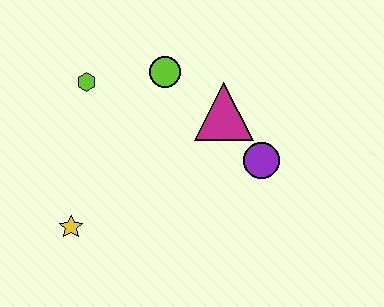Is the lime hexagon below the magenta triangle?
No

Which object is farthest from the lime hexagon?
The purple circle is farthest from the lime hexagon.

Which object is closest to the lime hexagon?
The lime circle is closest to the lime hexagon.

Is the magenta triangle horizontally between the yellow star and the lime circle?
No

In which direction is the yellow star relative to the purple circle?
The yellow star is to the left of the purple circle.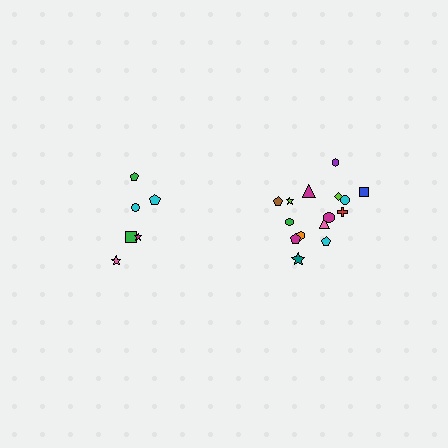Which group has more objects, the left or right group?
The right group.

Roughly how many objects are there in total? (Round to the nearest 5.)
Roughly 20 objects in total.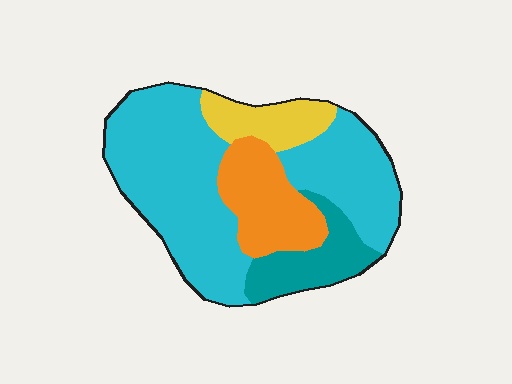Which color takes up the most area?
Cyan, at roughly 60%.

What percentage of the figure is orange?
Orange covers around 15% of the figure.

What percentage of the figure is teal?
Teal takes up less than a quarter of the figure.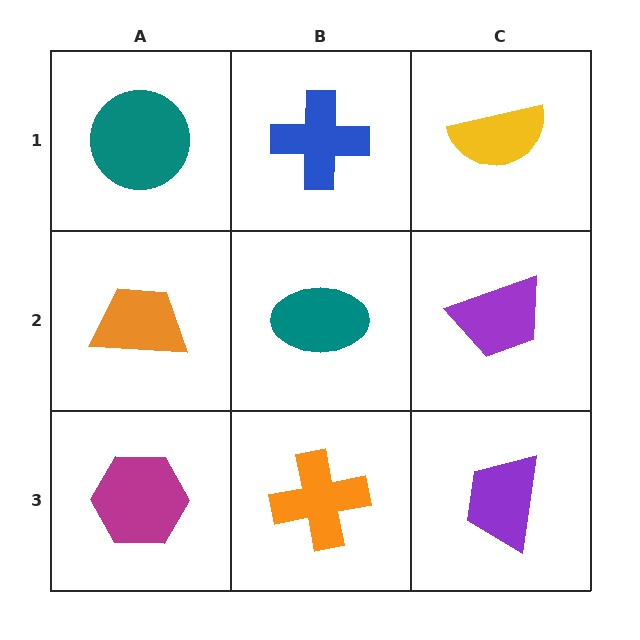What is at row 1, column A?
A teal circle.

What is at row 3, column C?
A purple trapezoid.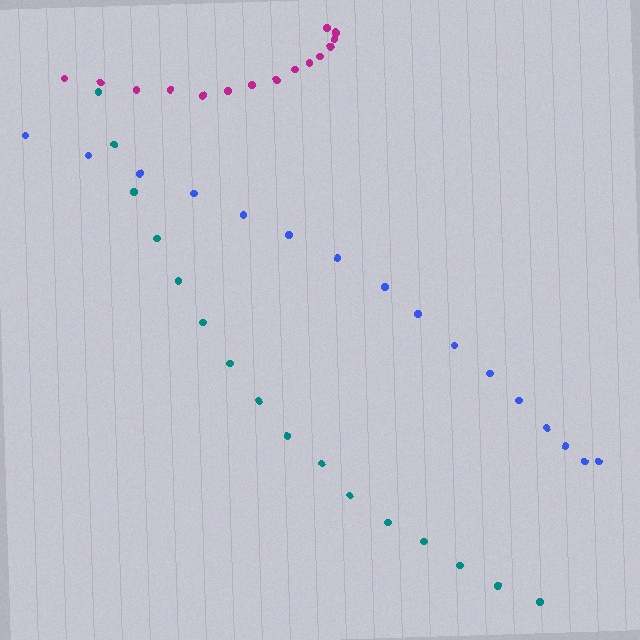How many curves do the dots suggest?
There are 3 distinct paths.